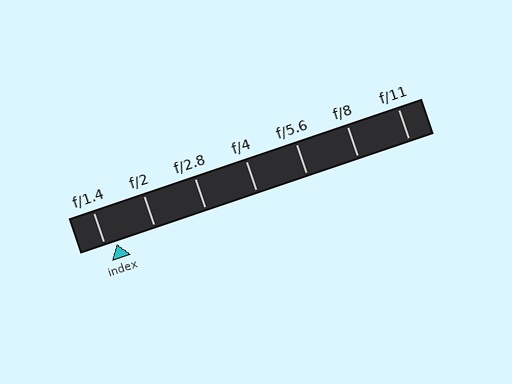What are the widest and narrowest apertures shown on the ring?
The widest aperture shown is f/1.4 and the narrowest is f/11.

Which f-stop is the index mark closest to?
The index mark is closest to f/1.4.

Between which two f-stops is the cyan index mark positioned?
The index mark is between f/1.4 and f/2.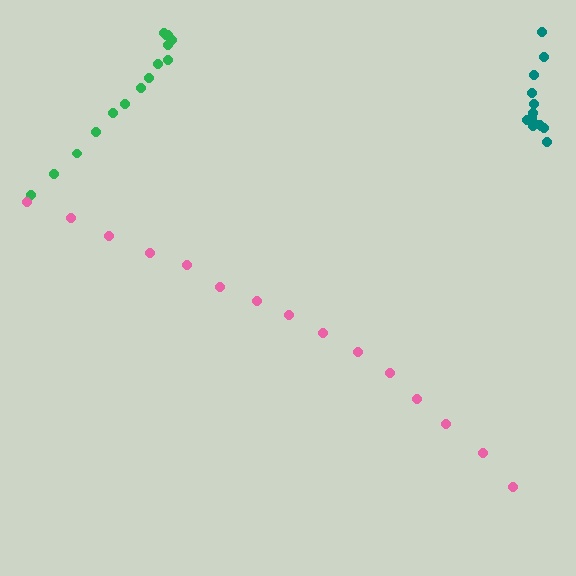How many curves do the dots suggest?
There are 3 distinct paths.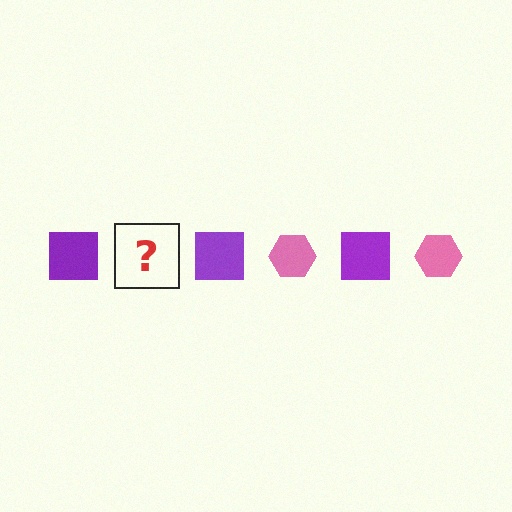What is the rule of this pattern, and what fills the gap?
The rule is that the pattern alternates between purple square and pink hexagon. The gap should be filled with a pink hexagon.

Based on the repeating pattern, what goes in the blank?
The blank should be a pink hexagon.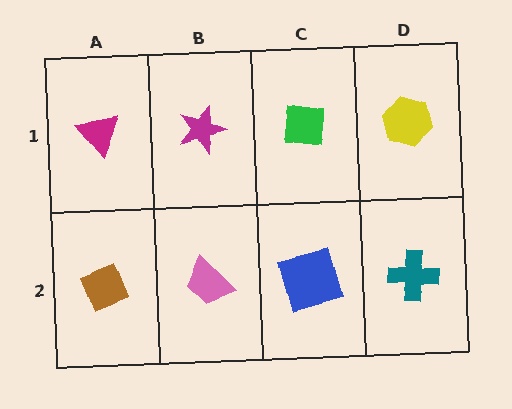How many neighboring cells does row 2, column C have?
3.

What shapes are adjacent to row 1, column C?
A blue square (row 2, column C), a magenta star (row 1, column B), a yellow hexagon (row 1, column D).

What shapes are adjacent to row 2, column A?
A magenta triangle (row 1, column A), a pink trapezoid (row 2, column B).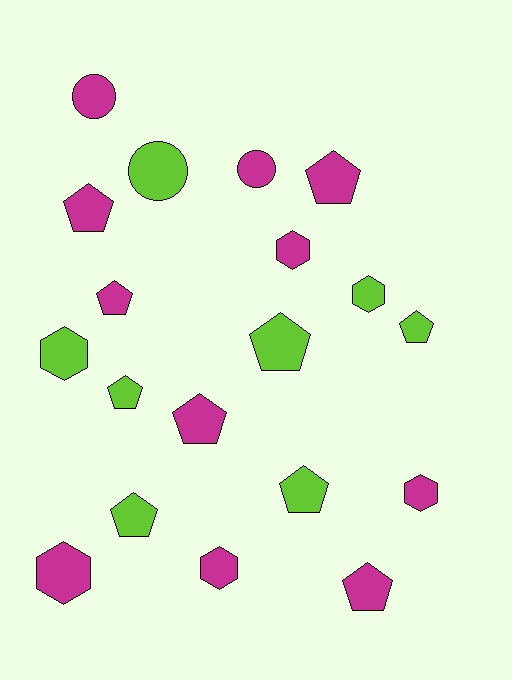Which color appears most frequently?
Magenta, with 11 objects.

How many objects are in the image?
There are 19 objects.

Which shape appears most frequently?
Pentagon, with 10 objects.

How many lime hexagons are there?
There are 2 lime hexagons.